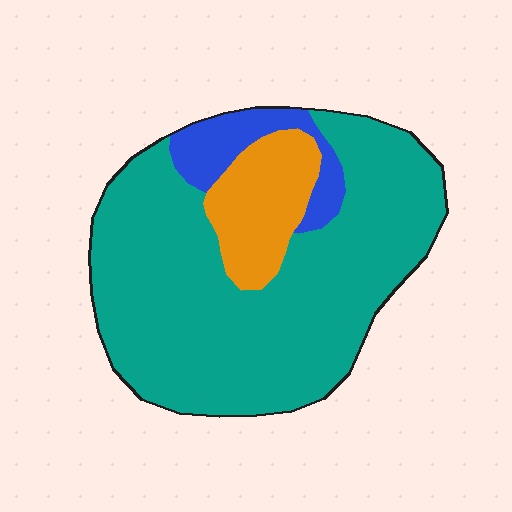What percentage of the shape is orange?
Orange covers 14% of the shape.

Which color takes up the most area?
Teal, at roughly 75%.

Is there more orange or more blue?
Orange.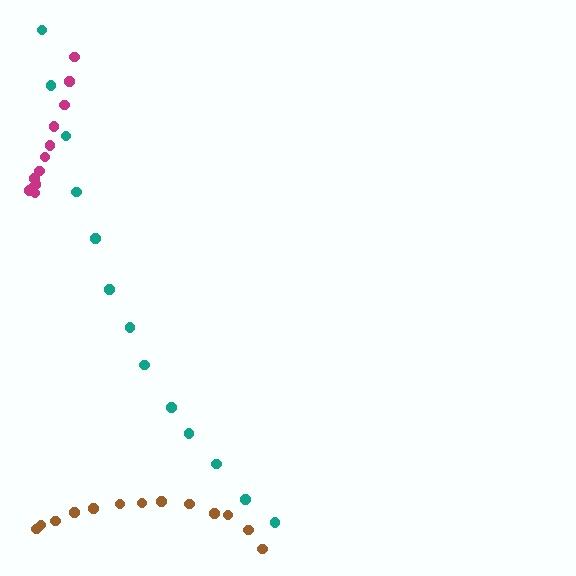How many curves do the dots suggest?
There are 3 distinct paths.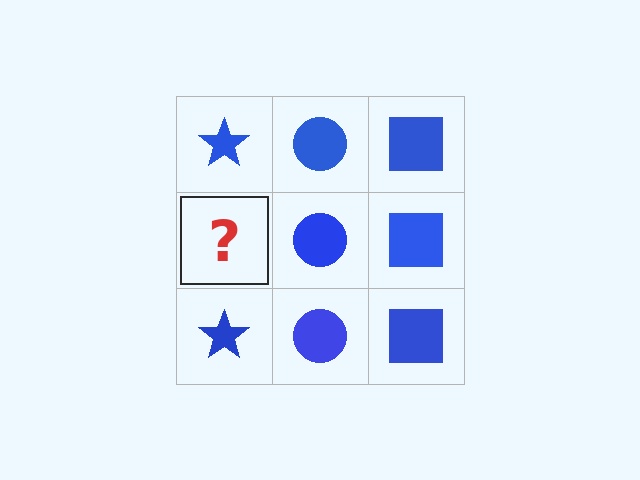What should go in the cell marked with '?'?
The missing cell should contain a blue star.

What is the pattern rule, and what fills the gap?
The rule is that each column has a consistent shape. The gap should be filled with a blue star.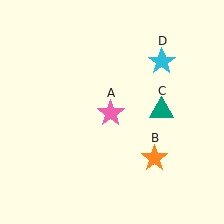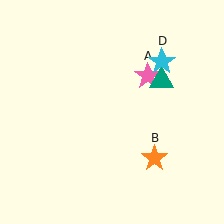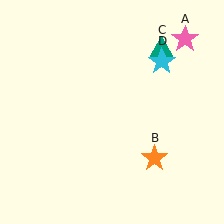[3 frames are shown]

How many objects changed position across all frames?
2 objects changed position: pink star (object A), teal triangle (object C).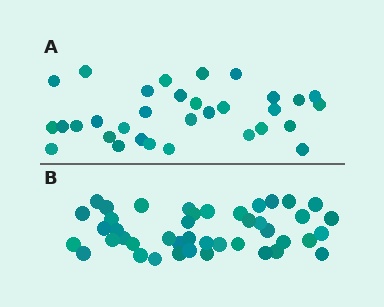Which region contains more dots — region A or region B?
Region B (the bottom region) has more dots.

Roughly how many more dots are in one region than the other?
Region B has roughly 12 or so more dots than region A.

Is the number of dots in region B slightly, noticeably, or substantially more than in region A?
Region B has noticeably more, but not dramatically so. The ratio is roughly 1.3 to 1.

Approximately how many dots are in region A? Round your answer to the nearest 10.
About 30 dots. (The exact count is 32, which rounds to 30.)